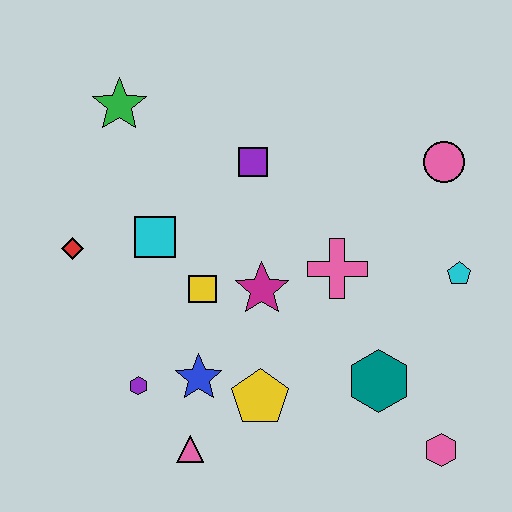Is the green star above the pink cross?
Yes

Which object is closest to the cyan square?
The yellow square is closest to the cyan square.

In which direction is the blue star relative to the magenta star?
The blue star is below the magenta star.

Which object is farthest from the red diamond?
The pink hexagon is farthest from the red diamond.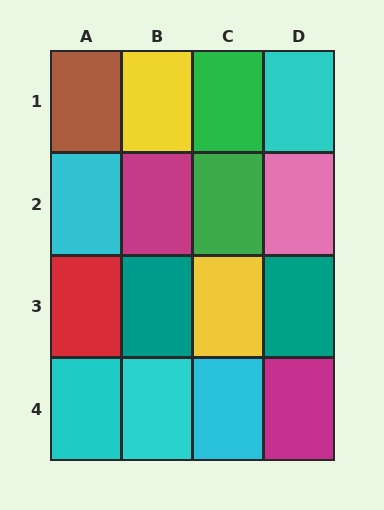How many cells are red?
1 cell is red.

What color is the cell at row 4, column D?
Magenta.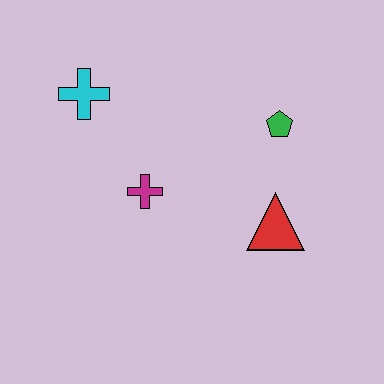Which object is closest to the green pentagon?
The red triangle is closest to the green pentagon.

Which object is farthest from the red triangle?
The cyan cross is farthest from the red triangle.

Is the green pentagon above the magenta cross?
Yes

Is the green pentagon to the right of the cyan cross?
Yes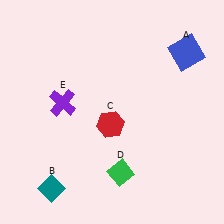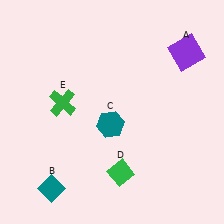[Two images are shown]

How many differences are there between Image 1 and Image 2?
There are 3 differences between the two images.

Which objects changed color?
A changed from blue to purple. C changed from red to teal. E changed from purple to green.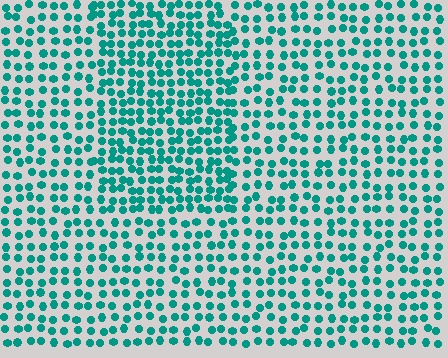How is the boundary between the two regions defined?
The boundary is defined by a change in element density (approximately 1.5x ratio). All elements are the same color, size, and shape.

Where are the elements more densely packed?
The elements are more densely packed inside the rectangle boundary.